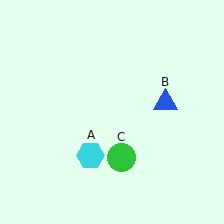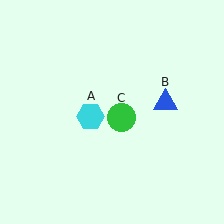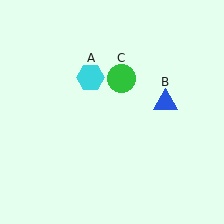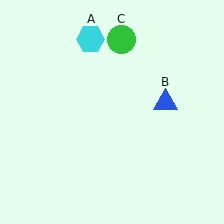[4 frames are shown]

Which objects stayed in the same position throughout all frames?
Blue triangle (object B) remained stationary.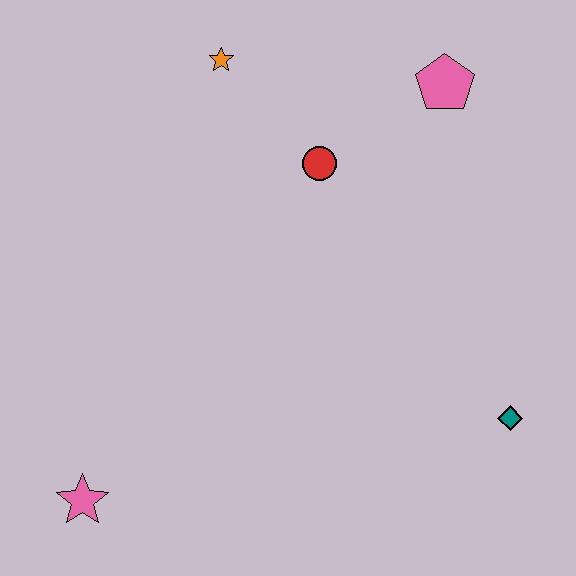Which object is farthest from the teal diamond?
The orange star is farthest from the teal diamond.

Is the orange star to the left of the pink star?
No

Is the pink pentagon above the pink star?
Yes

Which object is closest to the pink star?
The red circle is closest to the pink star.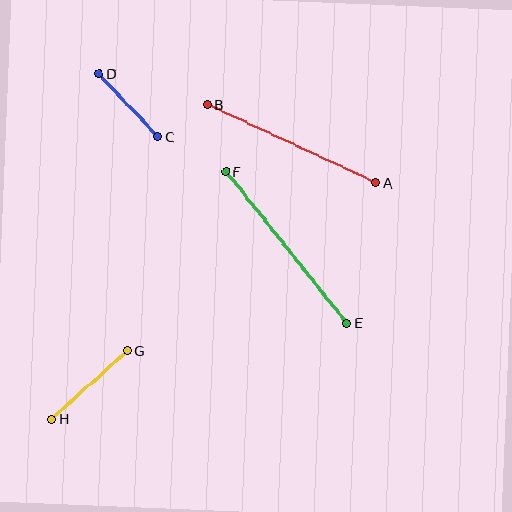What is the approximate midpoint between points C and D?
The midpoint is at approximately (128, 105) pixels.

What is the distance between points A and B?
The distance is approximately 186 pixels.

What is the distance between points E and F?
The distance is approximately 194 pixels.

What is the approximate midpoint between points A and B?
The midpoint is at approximately (292, 144) pixels.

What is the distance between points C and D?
The distance is approximately 86 pixels.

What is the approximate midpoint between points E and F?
The midpoint is at approximately (286, 247) pixels.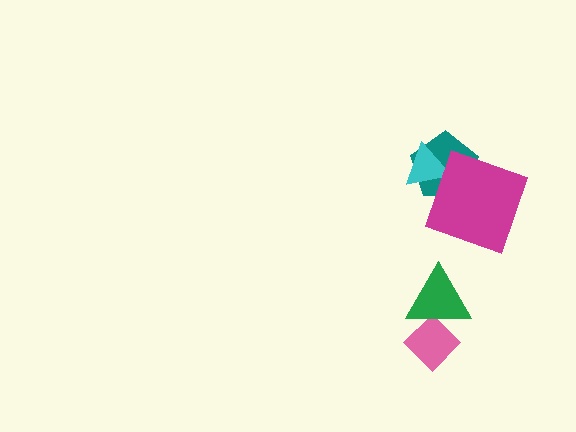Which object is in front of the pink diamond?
The green triangle is in front of the pink diamond.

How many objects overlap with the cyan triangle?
1 object overlaps with the cyan triangle.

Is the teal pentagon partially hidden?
Yes, it is partially covered by another shape.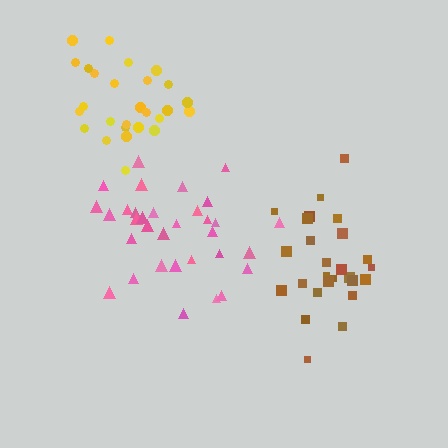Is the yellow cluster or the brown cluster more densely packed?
Yellow.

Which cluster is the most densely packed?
Yellow.